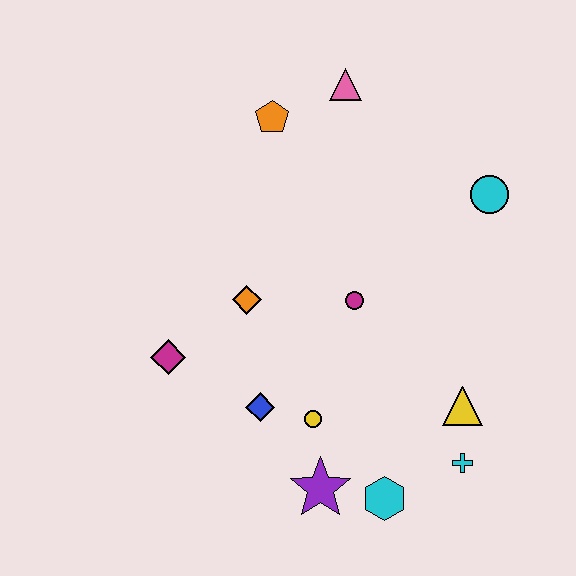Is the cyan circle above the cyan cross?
Yes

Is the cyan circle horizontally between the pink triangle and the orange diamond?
No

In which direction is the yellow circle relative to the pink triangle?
The yellow circle is below the pink triangle.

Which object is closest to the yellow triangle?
The cyan cross is closest to the yellow triangle.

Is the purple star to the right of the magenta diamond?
Yes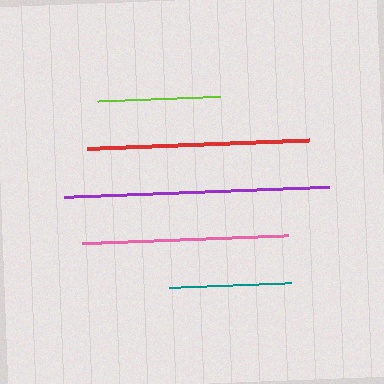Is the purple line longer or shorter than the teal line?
The purple line is longer than the teal line.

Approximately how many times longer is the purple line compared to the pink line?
The purple line is approximately 1.3 times the length of the pink line.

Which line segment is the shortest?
The teal line is the shortest at approximately 121 pixels.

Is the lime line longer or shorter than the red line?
The red line is longer than the lime line.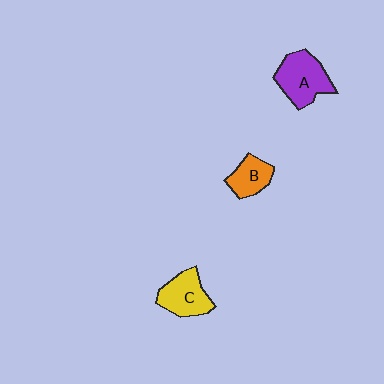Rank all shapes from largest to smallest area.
From largest to smallest: A (purple), C (yellow), B (orange).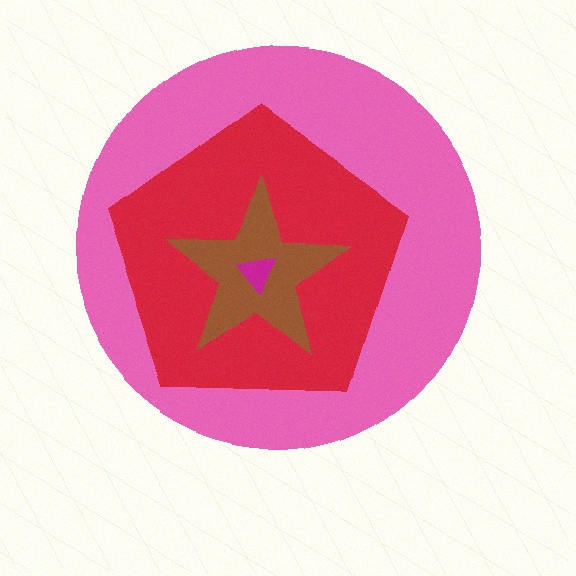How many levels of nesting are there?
4.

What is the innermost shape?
The magenta triangle.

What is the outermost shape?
The pink circle.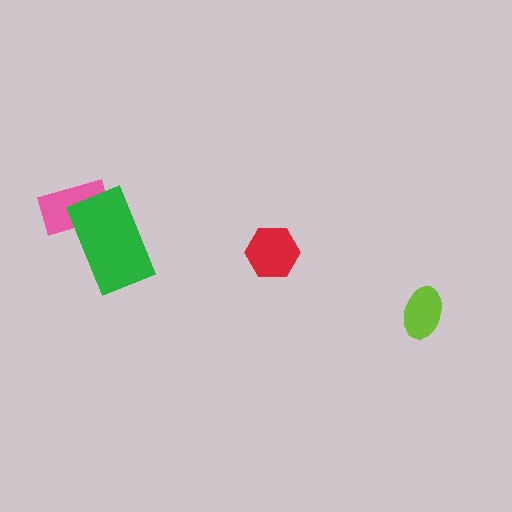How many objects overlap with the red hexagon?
0 objects overlap with the red hexagon.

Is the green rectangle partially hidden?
No, no other shape covers it.